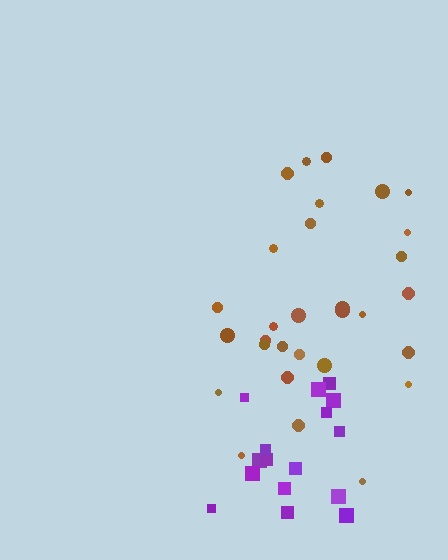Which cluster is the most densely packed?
Brown.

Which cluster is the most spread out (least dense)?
Purple.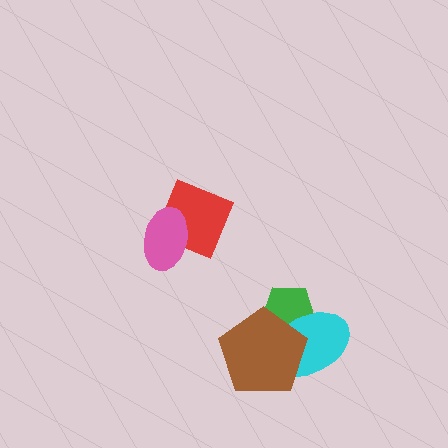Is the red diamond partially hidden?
Yes, it is partially covered by another shape.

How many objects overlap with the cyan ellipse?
2 objects overlap with the cyan ellipse.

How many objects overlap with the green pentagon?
2 objects overlap with the green pentagon.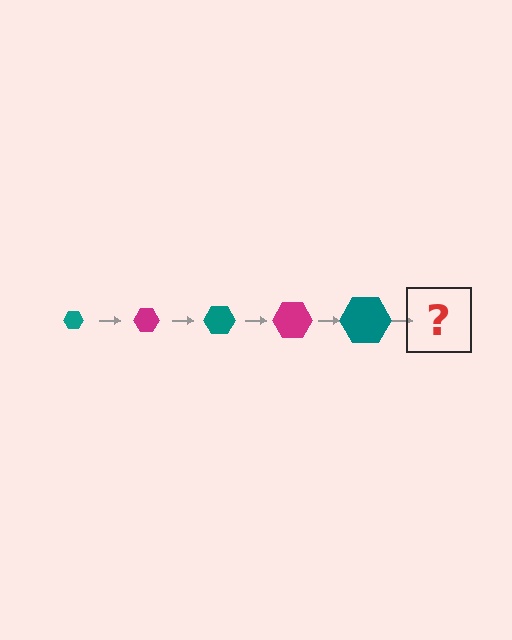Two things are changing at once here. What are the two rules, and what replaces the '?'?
The two rules are that the hexagon grows larger each step and the color cycles through teal and magenta. The '?' should be a magenta hexagon, larger than the previous one.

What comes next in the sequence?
The next element should be a magenta hexagon, larger than the previous one.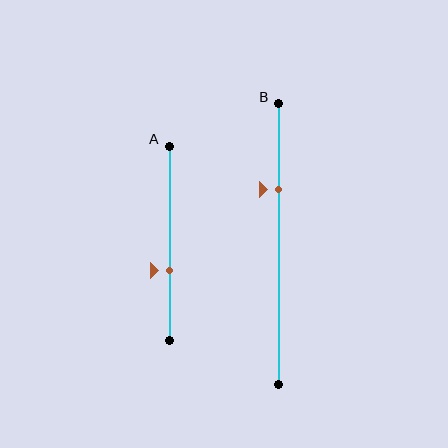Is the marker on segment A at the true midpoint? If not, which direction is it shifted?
No, the marker on segment A is shifted downward by about 14% of the segment length.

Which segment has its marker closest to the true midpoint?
Segment A has its marker closest to the true midpoint.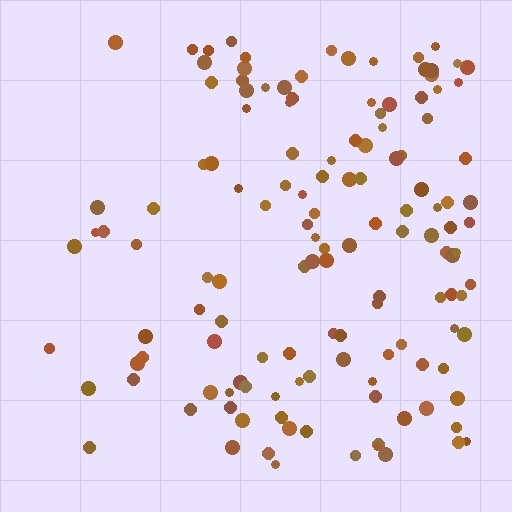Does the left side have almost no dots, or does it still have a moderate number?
Still a moderate number, just noticeably fewer than the right.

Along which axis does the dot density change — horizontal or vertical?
Horizontal.